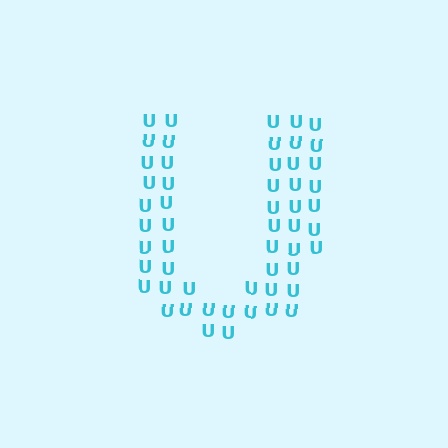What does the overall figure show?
The overall figure shows the letter U.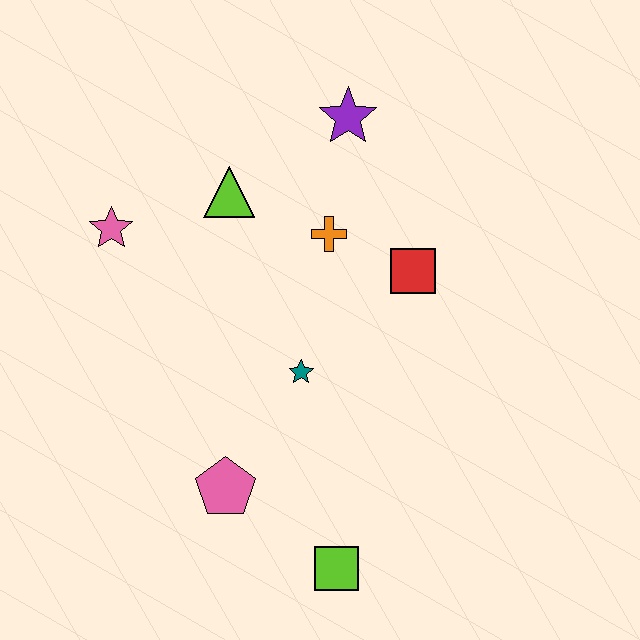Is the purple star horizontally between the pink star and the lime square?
No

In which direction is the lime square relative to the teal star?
The lime square is below the teal star.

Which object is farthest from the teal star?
The purple star is farthest from the teal star.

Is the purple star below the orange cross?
No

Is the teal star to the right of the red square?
No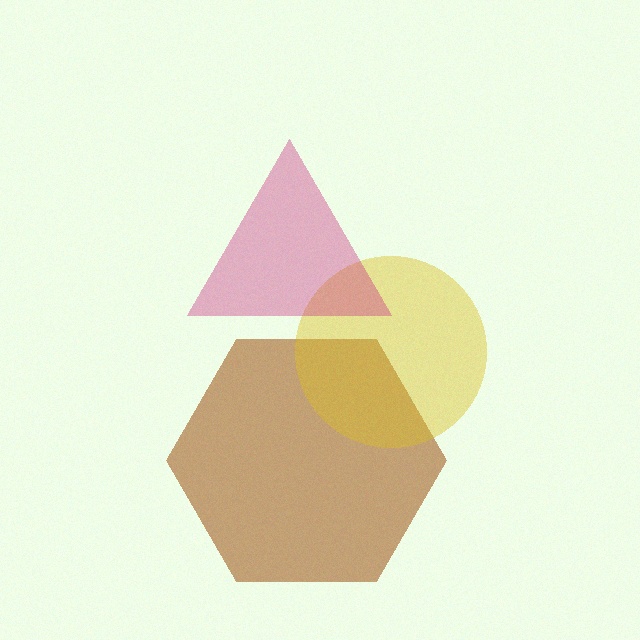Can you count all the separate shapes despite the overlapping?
Yes, there are 3 separate shapes.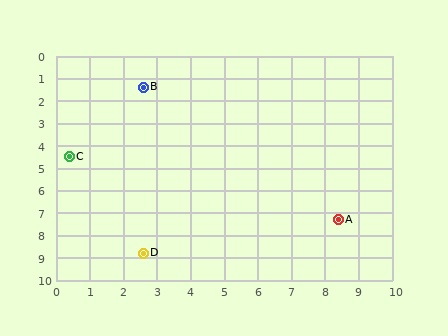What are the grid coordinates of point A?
Point A is at approximately (8.4, 7.3).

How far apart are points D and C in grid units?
Points D and C are about 4.8 grid units apart.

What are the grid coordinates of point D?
Point D is at approximately (2.6, 8.8).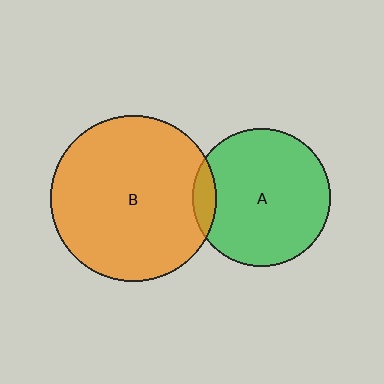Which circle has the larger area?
Circle B (orange).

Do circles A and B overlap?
Yes.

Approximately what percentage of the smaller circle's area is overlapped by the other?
Approximately 10%.